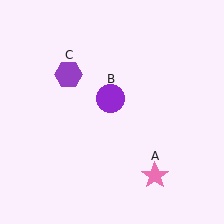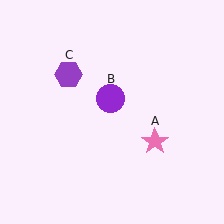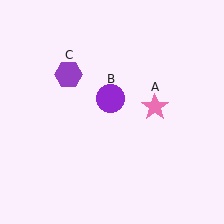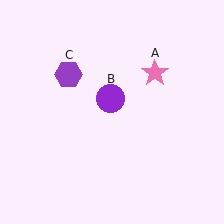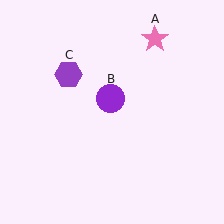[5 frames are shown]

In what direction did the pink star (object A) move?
The pink star (object A) moved up.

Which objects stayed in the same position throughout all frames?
Purple circle (object B) and purple hexagon (object C) remained stationary.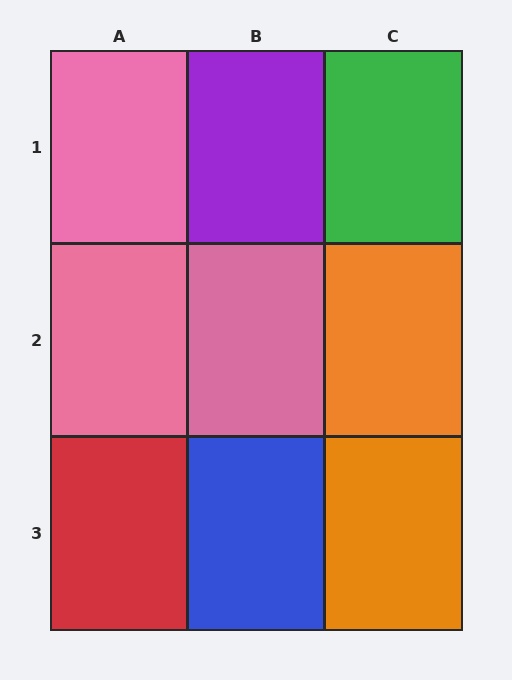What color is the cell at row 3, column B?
Blue.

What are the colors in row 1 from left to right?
Pink, purple, green.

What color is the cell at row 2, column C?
Orange.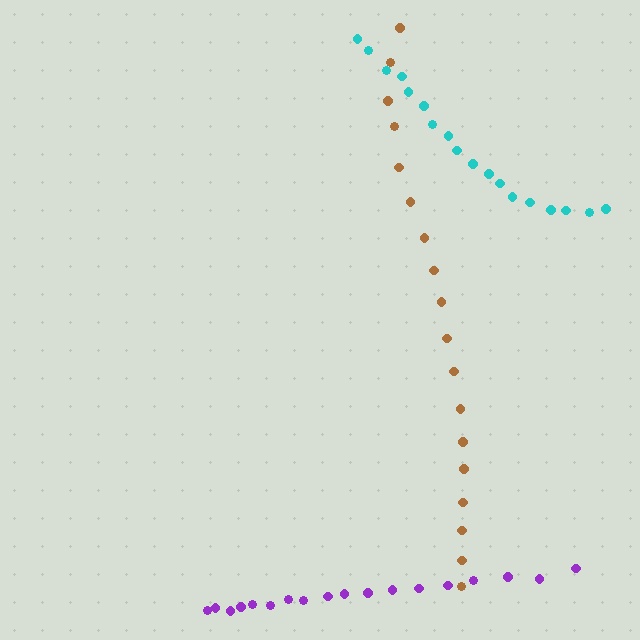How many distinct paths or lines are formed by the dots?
There are 3 distinct paths.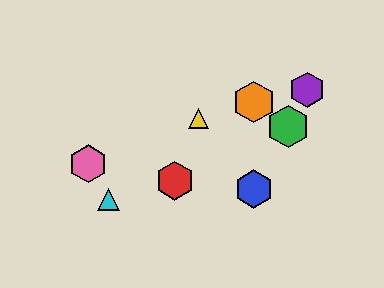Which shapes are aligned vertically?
The blue hexagon, the orange hexagon are aligned vertically.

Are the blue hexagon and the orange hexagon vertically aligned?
Yes, both are at x≈254.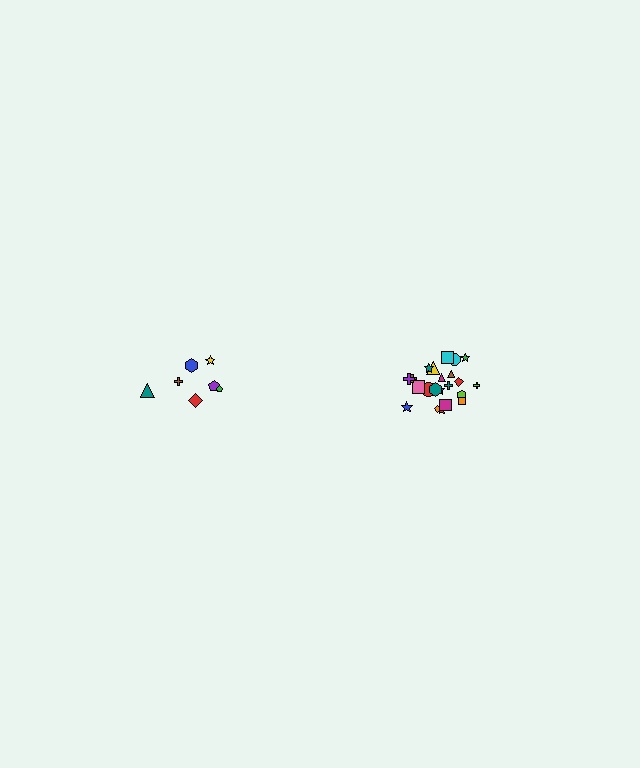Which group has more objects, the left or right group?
The right group.